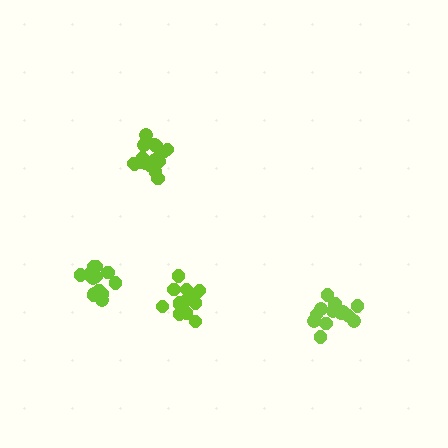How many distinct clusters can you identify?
There are 4 distinct clusters.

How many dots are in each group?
Group 1: 17 dots, Group 2: 14 dots, Group 3: 14 dots, Group 4: 15 dots (60 total).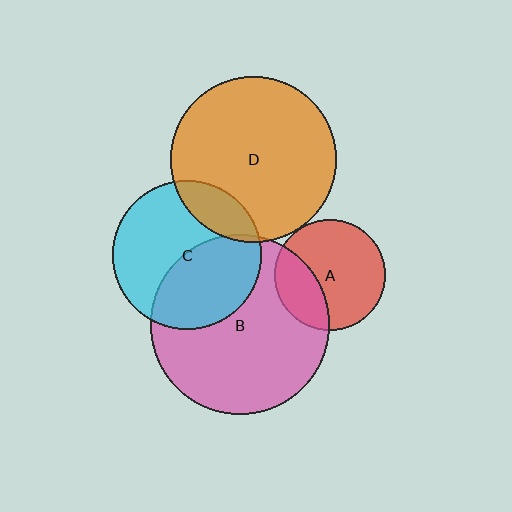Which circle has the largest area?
Circle B (pink).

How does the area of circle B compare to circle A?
Approximately 2.6 times.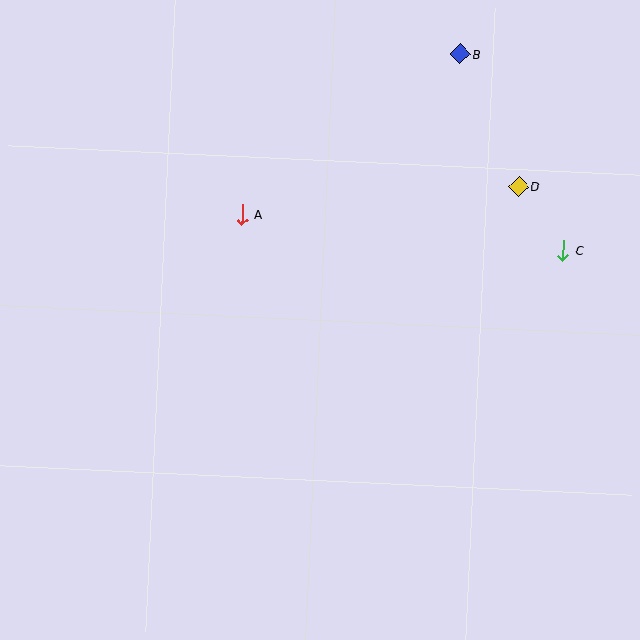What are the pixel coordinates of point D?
Point D is at (519, 187).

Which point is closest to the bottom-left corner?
Point A is closest to the bottom-left corner.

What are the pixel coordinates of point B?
Point B is at (460, 54).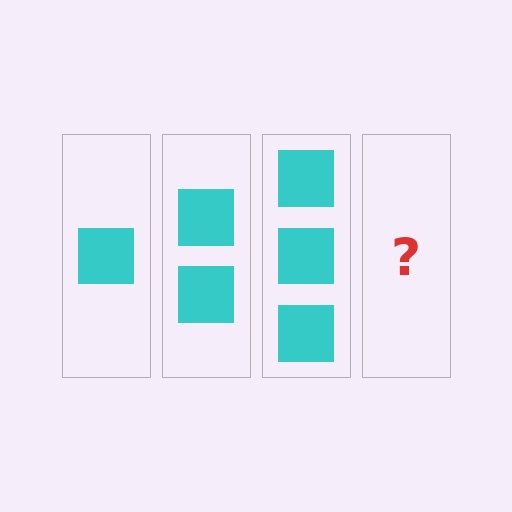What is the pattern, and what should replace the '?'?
The pattern is that each step adds one more square. The '?' should be 4 squares.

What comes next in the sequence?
The next element should be 4 squares.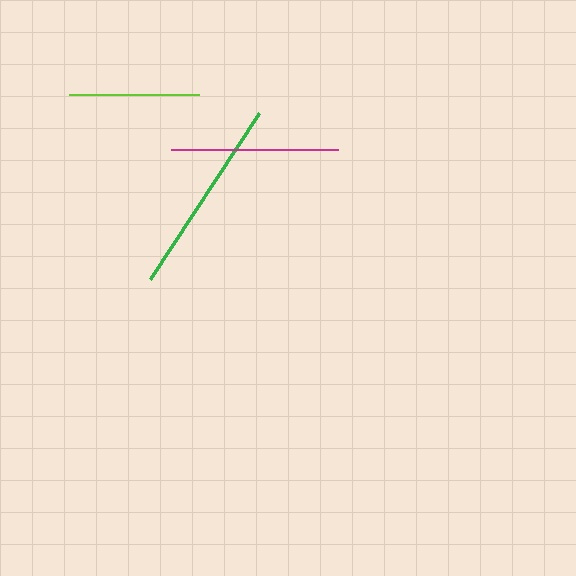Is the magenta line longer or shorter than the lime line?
The magenta line is longer than the lime line.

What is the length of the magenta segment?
The magenta segment is approximately 166 pixels long.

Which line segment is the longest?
The green line is the longest at approximately 198 pixels.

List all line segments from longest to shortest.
From longest to shortest: green, magenta, lime.